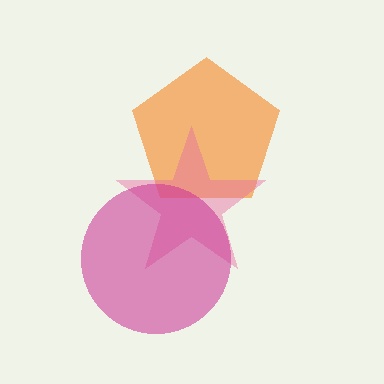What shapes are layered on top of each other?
The layered shapes are: an orange pentagon, a pink star, a magenta circle.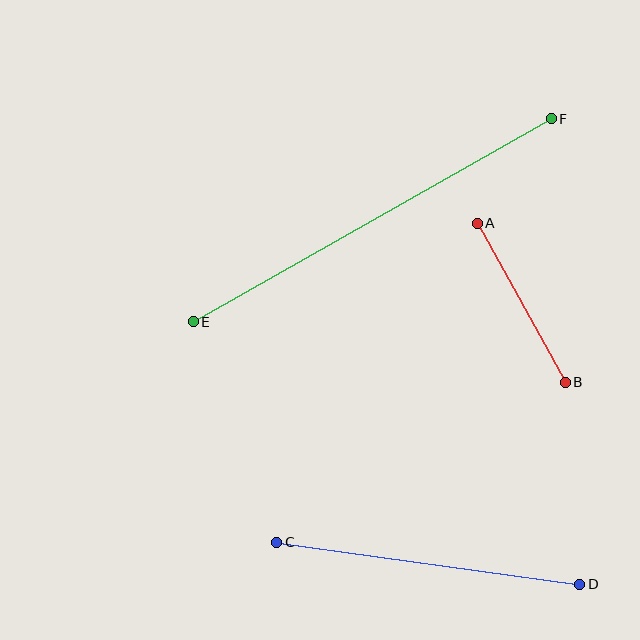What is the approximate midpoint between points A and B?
The midpoint is at approximately (521, 303) pixels.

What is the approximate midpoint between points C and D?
The midpoint is at approximately (428, 563) pixels.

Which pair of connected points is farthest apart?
Points E and F are farthest apart.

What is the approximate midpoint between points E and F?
The midpoint is at approximately (372, 220) pixels.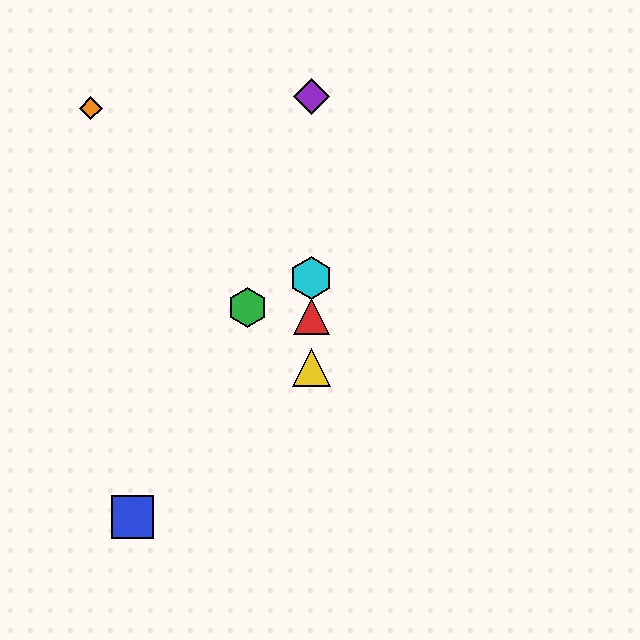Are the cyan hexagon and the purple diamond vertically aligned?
Yes, both are at x≈311.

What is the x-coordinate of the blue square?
The blue square is at x≈133.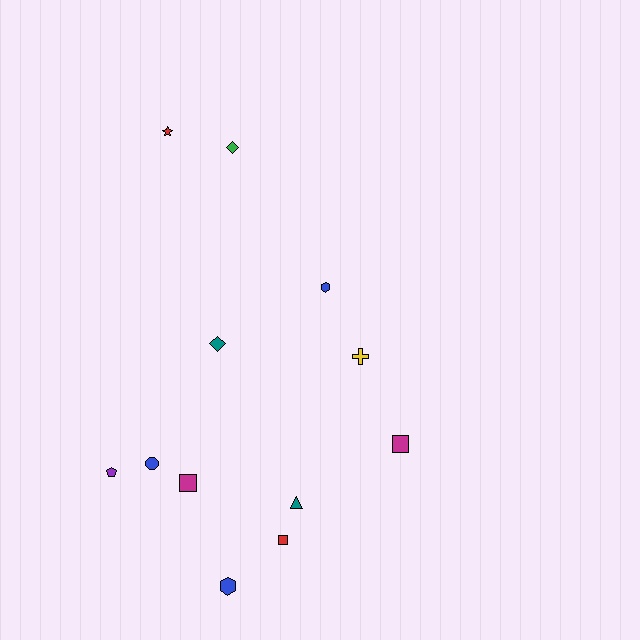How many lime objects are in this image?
There are no lime objects.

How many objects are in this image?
There are 12 objects.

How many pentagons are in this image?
There is 1 pentagon.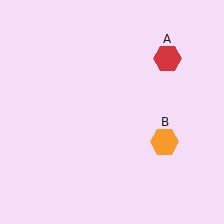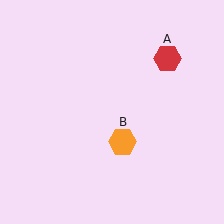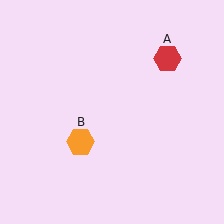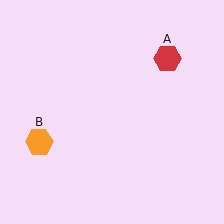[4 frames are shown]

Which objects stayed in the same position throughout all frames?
Red hexagon (object A) remained stationary.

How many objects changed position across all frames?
1 object changed position: orange hexagon (object B).